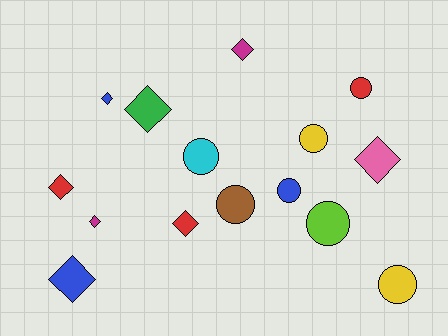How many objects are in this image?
There are 15 objects.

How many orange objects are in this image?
There are no orange objects.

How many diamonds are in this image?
There are 8 diamonds.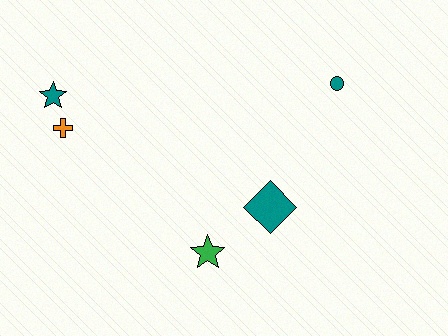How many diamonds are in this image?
There is 1 diamond.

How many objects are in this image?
There are 5 objects.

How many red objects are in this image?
There are no red objects.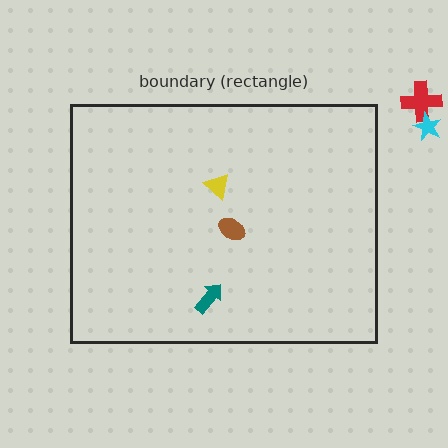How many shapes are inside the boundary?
3 inside, 2 outside.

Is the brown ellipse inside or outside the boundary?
Inside.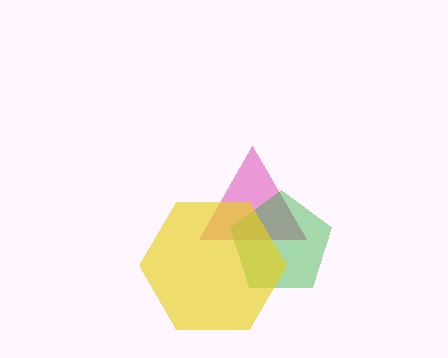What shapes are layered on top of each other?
The layered shapes are: a pink triangle, a green pentagon, a yellow hexagon.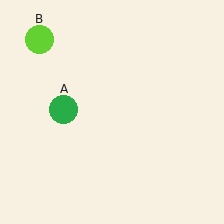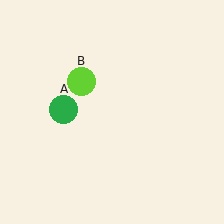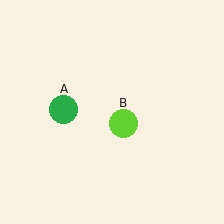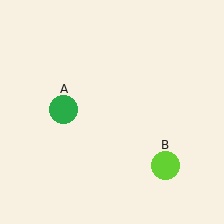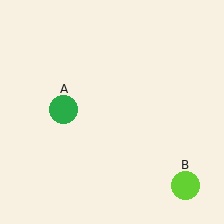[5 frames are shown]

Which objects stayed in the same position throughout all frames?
Green circle (object A) remained stationary.